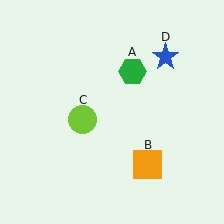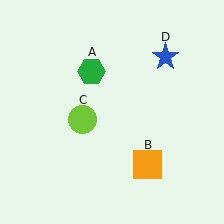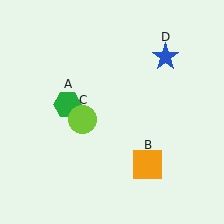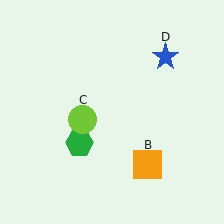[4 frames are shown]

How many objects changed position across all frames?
1 object changed position: green hexagon (object A).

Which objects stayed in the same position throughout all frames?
Orange square (object B) and lime circle (object C) and blue star (object D) remained stationary.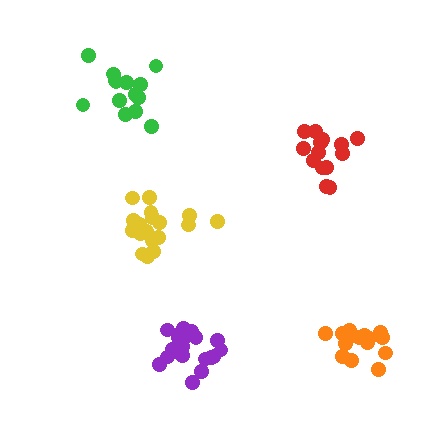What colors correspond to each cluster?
The clusters are colored: green, red, purple, yellow, orange.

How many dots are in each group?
Group 1: 14 dots, Group 2: 15 dots, Group 3: 20 dots, Group 4: 19 dots, Group 5: 16 dots (84 total).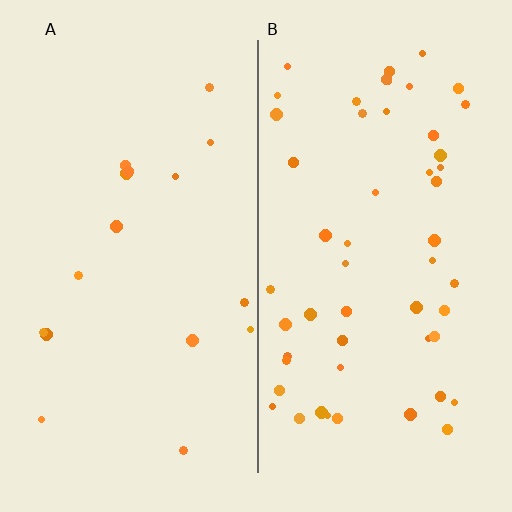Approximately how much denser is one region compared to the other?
Approximately 3.3× — region B over region A.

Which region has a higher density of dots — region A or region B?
B (the right).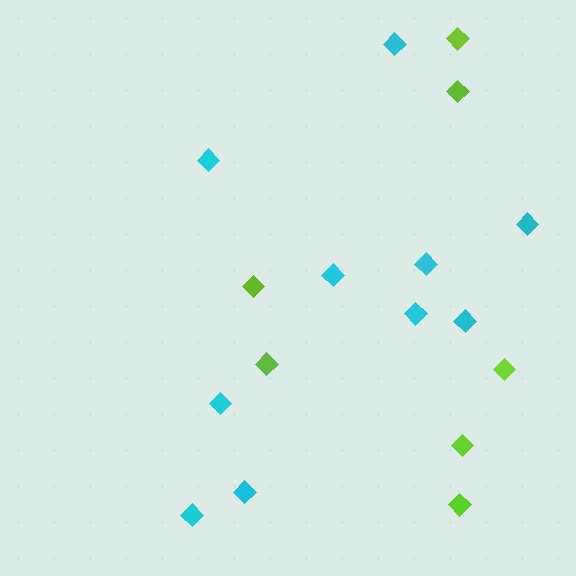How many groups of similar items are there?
There are 2 groups: one group of lime diamonds (7) and one group of cyan diamonds (10).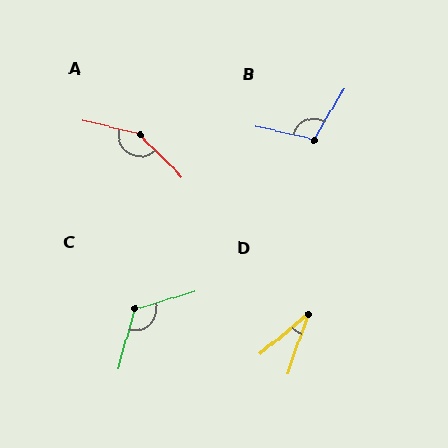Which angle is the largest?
A, at approximately 148 degrees.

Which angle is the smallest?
D, at approximately 31 degrees.